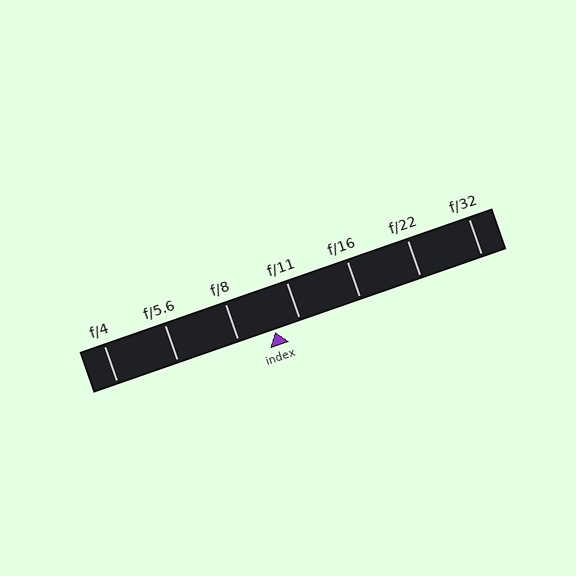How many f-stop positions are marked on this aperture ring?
There are 7 f-stop positions marked.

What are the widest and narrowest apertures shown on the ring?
The widest aperture shown is f/4 and the narrowest is f/32.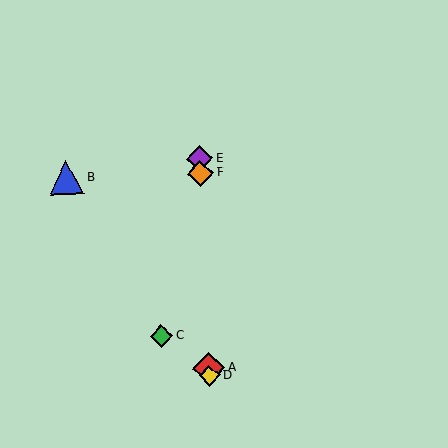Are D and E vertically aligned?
Yes, both are at x≈209.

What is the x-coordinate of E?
Object E is at x≈200.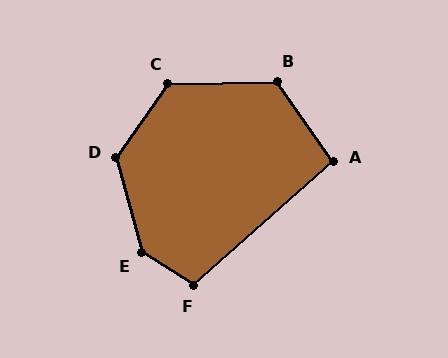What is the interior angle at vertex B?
Approximately 124 degrees (obtuse).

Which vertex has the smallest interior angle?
A, at approximately 96 degrees.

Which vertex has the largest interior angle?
E, at approximately 137 degrees.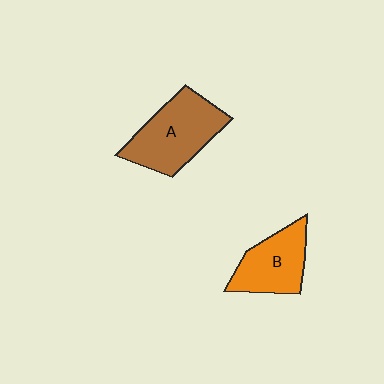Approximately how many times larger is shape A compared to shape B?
Approximately 1.3 times.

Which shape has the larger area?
Shape A (brown).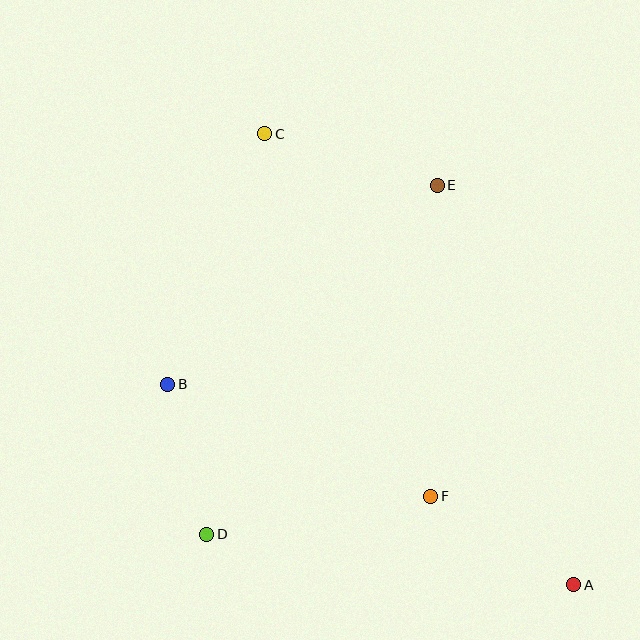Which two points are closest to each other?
Points B and D are closest to each other.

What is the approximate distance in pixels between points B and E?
The distance between B and E is approximately 335 pixels.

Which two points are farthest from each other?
Points A and C are farthest from each other.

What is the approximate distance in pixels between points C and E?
The distance between C and E is approximately 180 pixels.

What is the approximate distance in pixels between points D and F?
The distance between D and F is approximately 227 pixels.